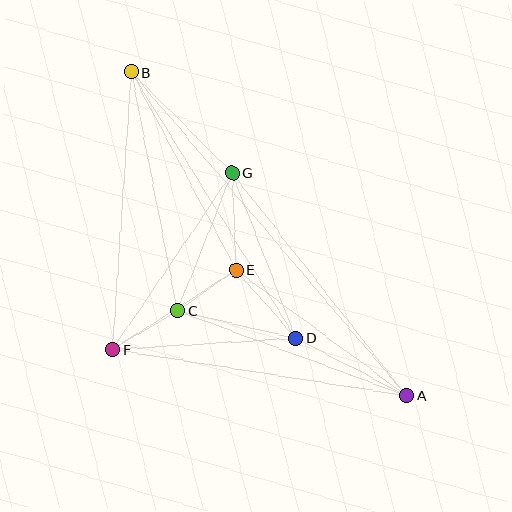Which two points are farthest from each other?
Points A and B are farthest from each other.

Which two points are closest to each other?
Points C and E are closest to each other.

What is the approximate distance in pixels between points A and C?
The distance between A and C is approximately 245 pixels.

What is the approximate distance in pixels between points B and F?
The distance between B and F is approximately 278 pixels.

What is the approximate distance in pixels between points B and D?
The distance between B and D is approximately 313 pixels.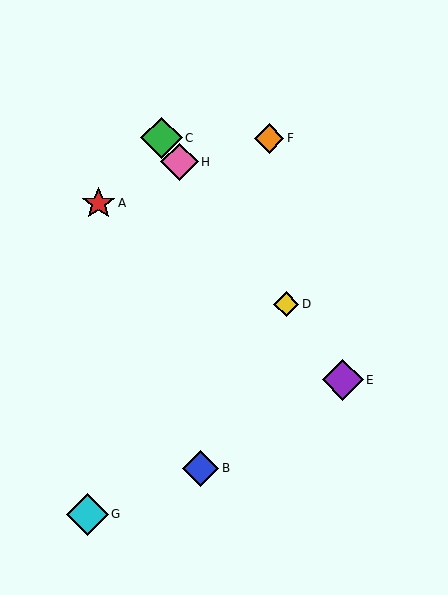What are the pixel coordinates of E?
Object E is at (343, 380).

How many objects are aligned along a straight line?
4 objects (C, D, E, H) are aligned along a straight line.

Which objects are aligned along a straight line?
Objects C, D, E, H are aligned along a straight line.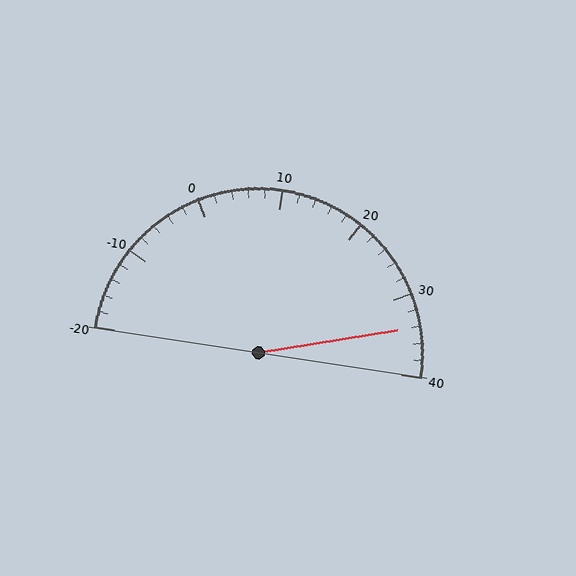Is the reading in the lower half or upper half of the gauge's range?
The reading is in the upper half of the range (-20 to 40).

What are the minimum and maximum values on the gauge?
The gauge ranges from -20 to 40.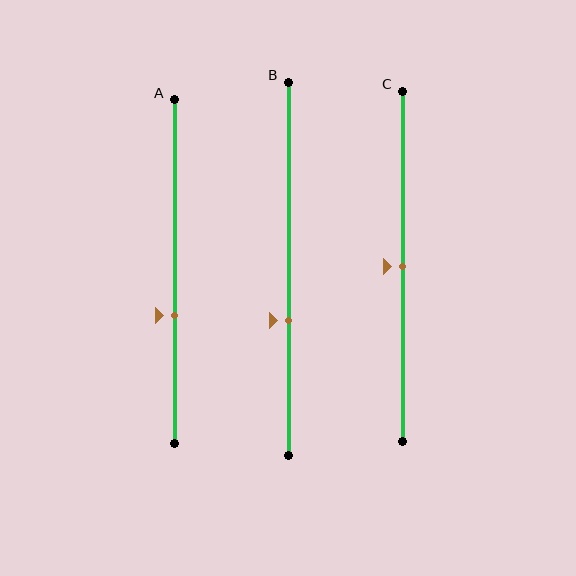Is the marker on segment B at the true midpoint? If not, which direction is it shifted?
No, the marker on segment B is shifted downward by about 14% of the segment length.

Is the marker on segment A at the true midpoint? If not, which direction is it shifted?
No, the marker on segment A is shifted downward by about 13% of the segment length.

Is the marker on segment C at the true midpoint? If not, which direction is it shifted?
Yes, the marker on segment C is at the true midpoint.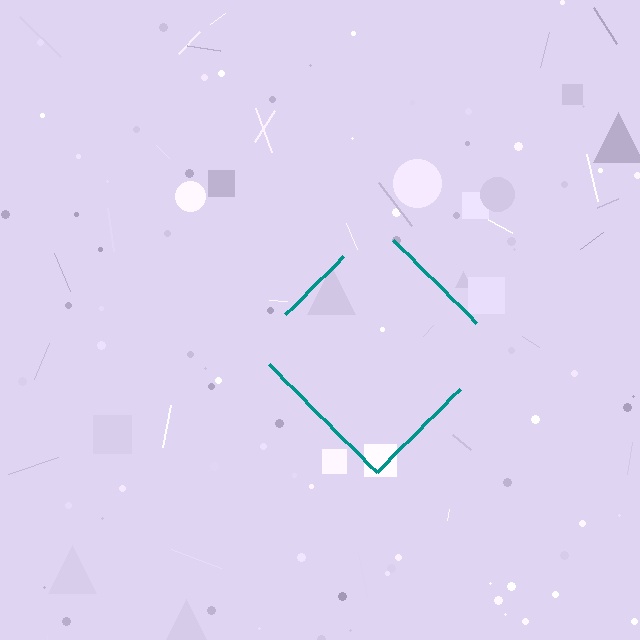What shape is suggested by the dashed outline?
The dashed outline suggests a diamond.